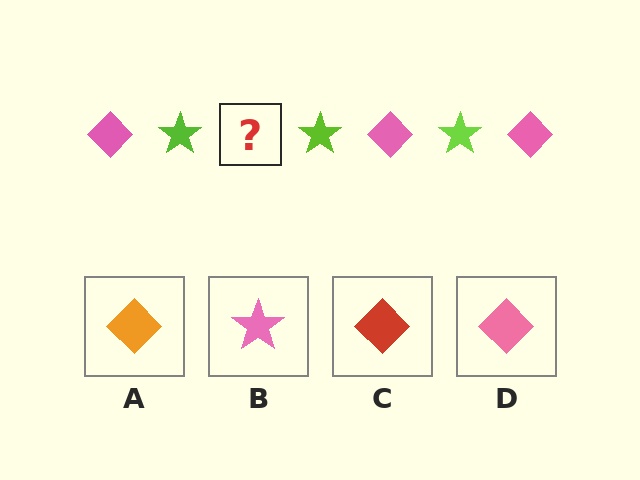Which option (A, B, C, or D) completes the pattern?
D.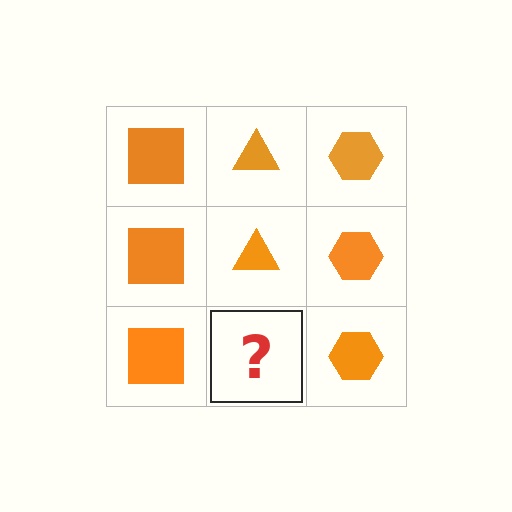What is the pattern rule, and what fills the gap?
The rule is that each column has a consistent shape. The gap should be filled with an orange triangle.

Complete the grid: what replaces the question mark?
The question mark should be replaced with an orange triangle.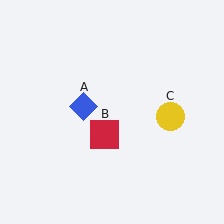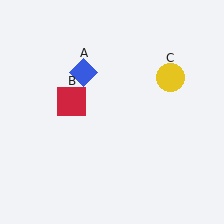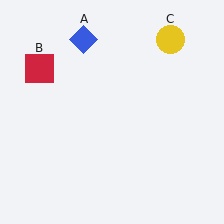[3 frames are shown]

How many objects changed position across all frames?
3 objects changed position: blue diamond (object A), red square (object B), yellow circle (object C).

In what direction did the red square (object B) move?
The red square (object B) moved up and to the left.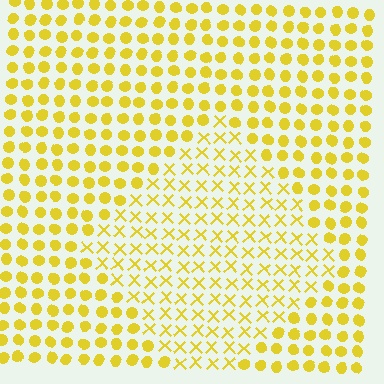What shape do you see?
I see a diamond.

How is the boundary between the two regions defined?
The boundary is defined by a change in element shape: X marks inside vs. circles outside. All elements share the same color and spacing.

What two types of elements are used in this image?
The image uses X marks inside the diamond region and circles outside it.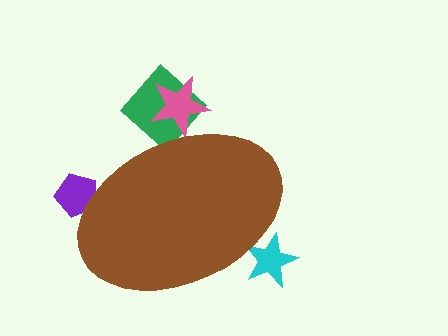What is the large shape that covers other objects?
A brown ellipse.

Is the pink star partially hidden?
Yes, the pink star is partially hidden behind the brown ellipse.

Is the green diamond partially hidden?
Yes, the green diamond is partially hidden behind the brown ellipse.